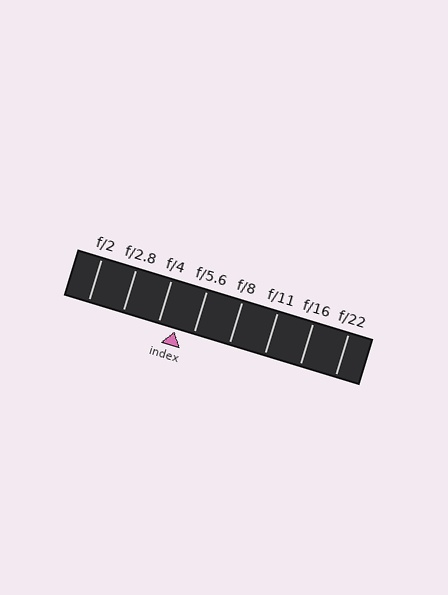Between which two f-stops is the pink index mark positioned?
The index mark is between f/4 and f/5.6.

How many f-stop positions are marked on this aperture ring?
There are 8 f-stop positions marked.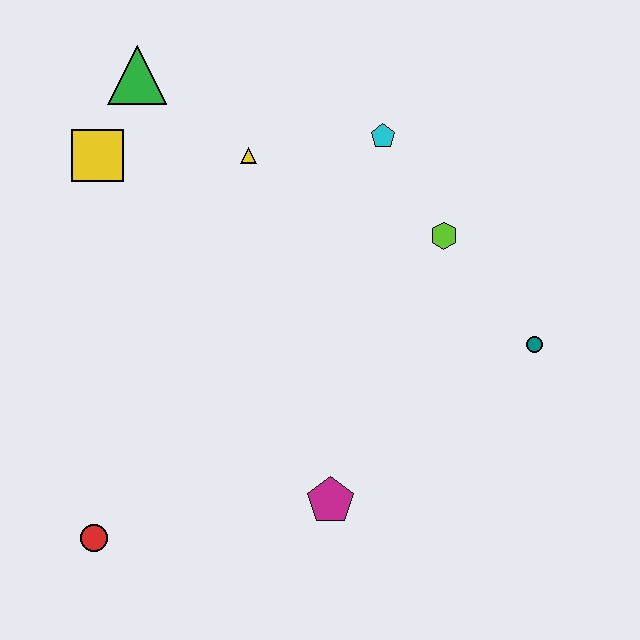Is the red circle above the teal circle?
No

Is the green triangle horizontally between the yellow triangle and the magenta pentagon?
No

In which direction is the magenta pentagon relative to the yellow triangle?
The magenta pentagon is below the yellow triangle.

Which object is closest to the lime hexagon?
The cyan pentagon is closest to the lime hexagon.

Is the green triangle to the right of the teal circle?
No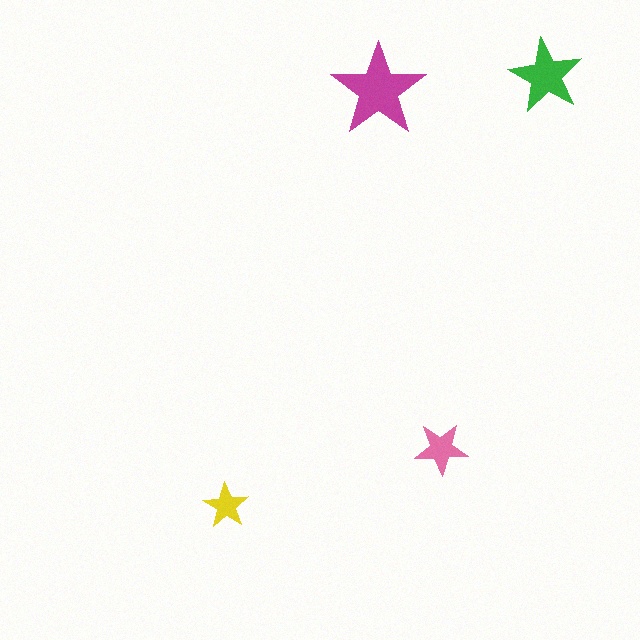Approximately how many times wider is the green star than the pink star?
About 1.5 times wider.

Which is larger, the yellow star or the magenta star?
The magenta one.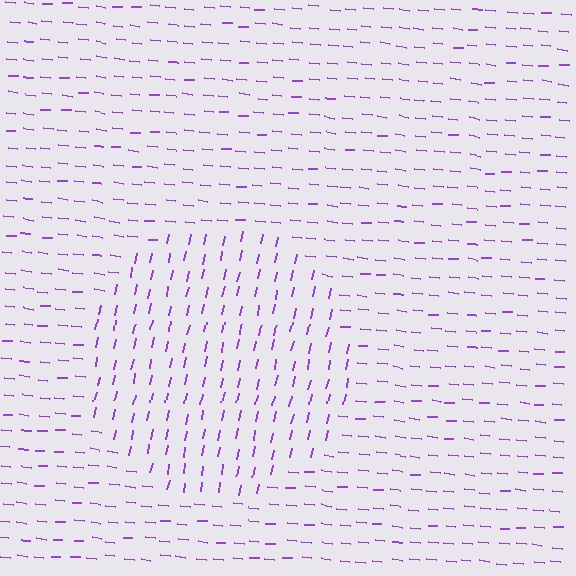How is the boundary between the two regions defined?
The boundary is defined purely by a change in line orientation (approximately 84 degrees difference). All lines are the same color and thickness.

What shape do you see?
I see a circle.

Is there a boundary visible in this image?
Yes, there is a texture boundary formed by a change in line orientation.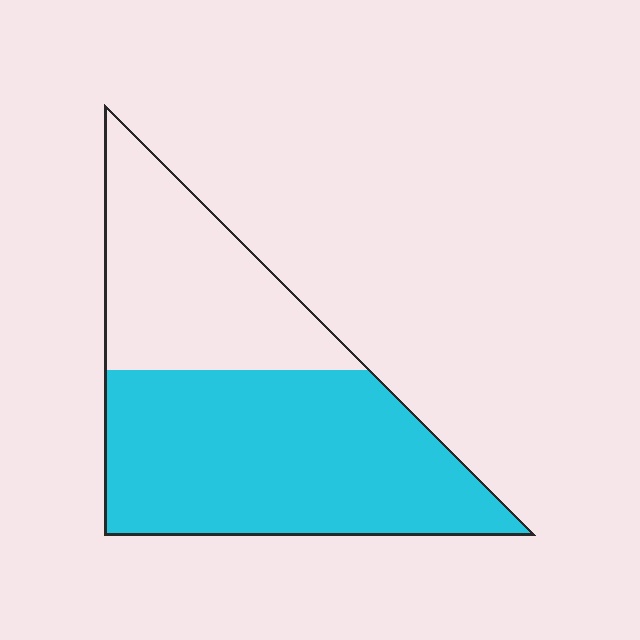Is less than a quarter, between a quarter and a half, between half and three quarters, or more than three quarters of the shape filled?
Between half and three quarters.